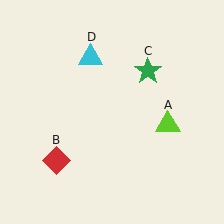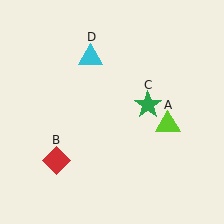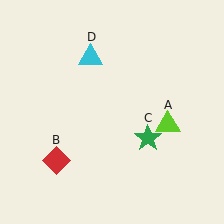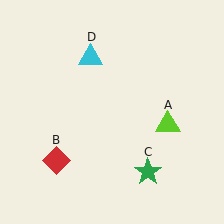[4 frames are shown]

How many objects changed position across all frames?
1 object changed position: green star (object C).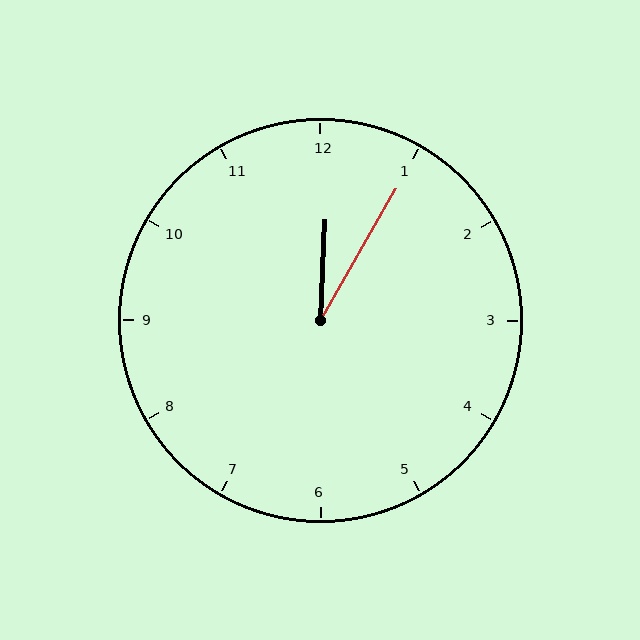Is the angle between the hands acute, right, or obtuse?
It is acute.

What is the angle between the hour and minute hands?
Approximately 28 degrees.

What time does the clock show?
12:05.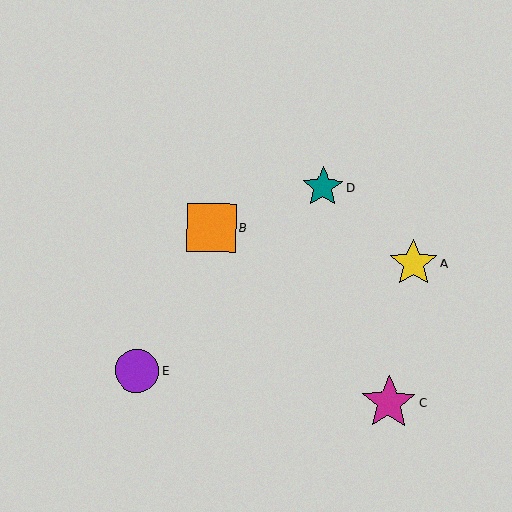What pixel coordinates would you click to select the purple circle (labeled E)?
Click at (137, 371) to select the purple circle E.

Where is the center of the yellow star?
The center of the yellow star is at (413, 263).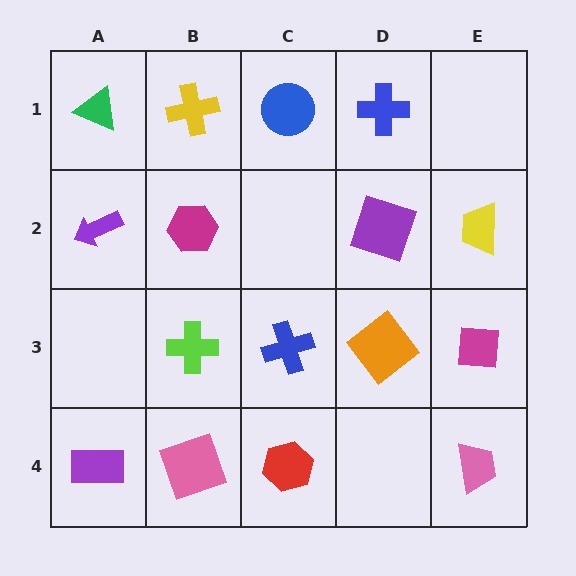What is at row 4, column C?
A red hexagon.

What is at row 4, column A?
A purple rectangle.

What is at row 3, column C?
A blue cross.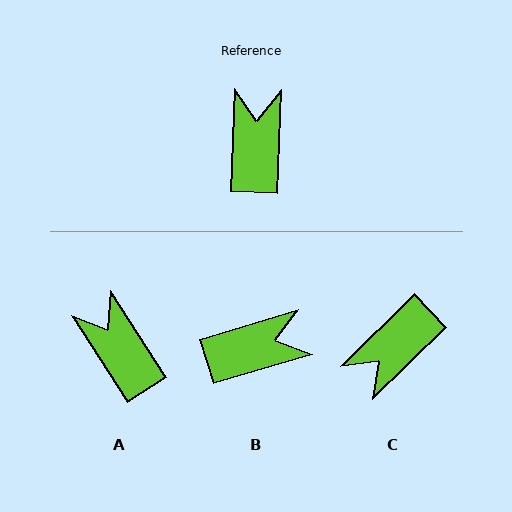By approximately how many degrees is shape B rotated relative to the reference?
Approximately 71 degrees clockwise.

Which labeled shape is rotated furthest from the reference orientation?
C, about 136 degrees away.